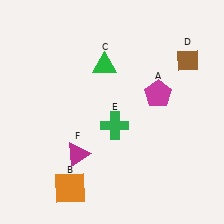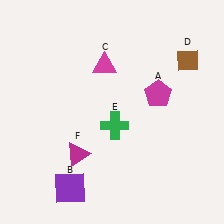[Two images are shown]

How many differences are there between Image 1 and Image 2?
There are 2 differences between the two images.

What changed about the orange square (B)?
In Image 1, B is orange. In Image 2, it changed to purple.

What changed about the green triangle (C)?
In Image 1, C is green. In Image 2, it changed to magenta.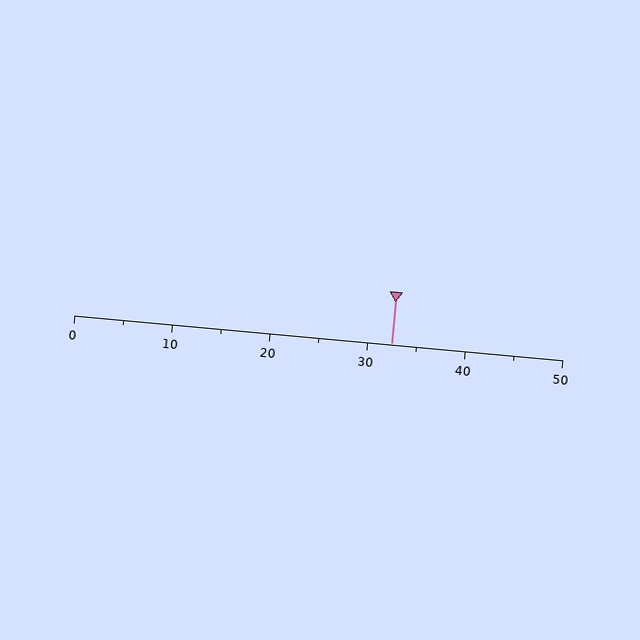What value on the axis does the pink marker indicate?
The marker indicates approximately 32.5.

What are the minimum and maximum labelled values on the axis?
The axis runs from 0 to 50.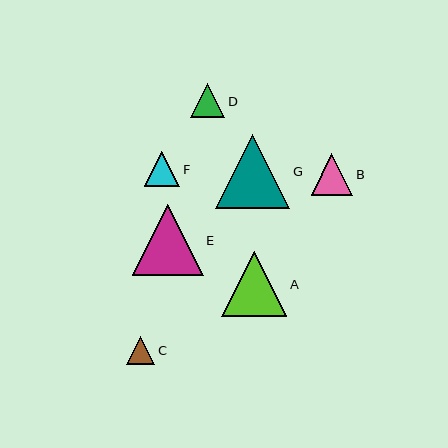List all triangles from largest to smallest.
From largest to smallest: G, E, A, B, F, D, C.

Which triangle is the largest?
Triangle G is the largest with a size of approximately 75 pixels.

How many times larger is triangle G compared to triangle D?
Triangle G is approximately 2.2 times the size of triangle D.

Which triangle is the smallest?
Triangle C is the smallest with a size of approximately 28 pixels.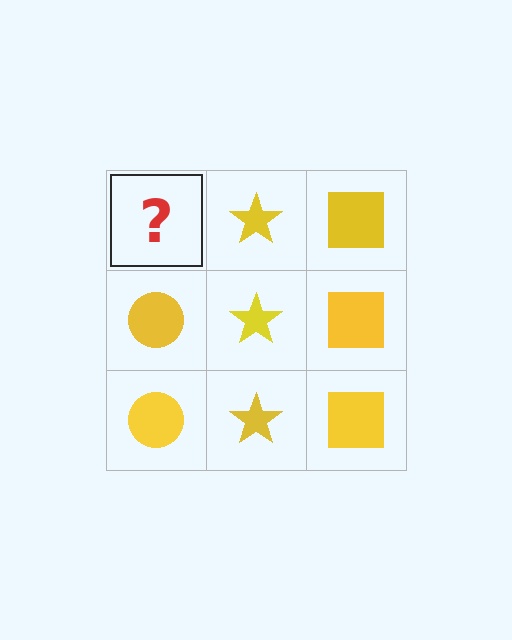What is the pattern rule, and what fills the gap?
The rule is that each column has a consistent shape. The gap should be filled with a yellow circle.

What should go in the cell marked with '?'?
The missing cell should contain a yellow circle.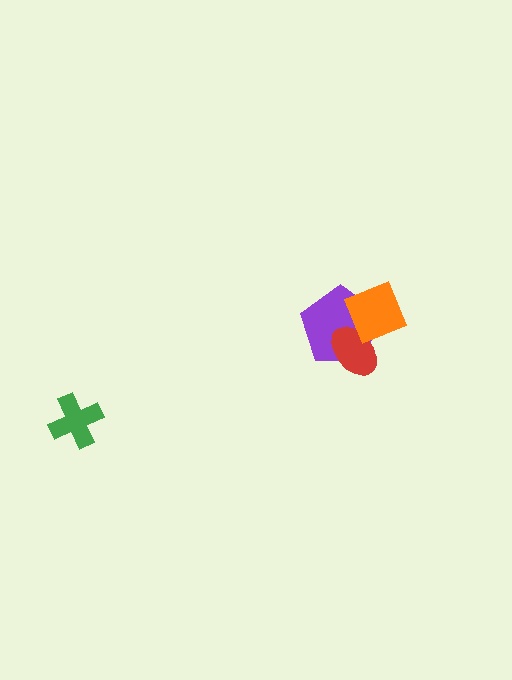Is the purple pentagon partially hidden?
Yes, it is partially covered by another shape.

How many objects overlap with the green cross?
0 objects overlap with the green cross.